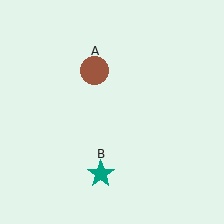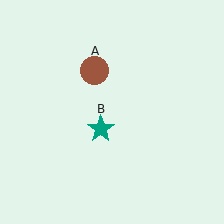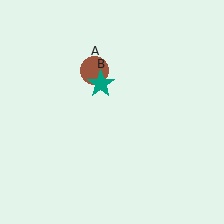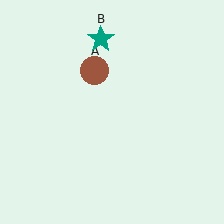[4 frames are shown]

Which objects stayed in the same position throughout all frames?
Brown circle (object A) remained stationary.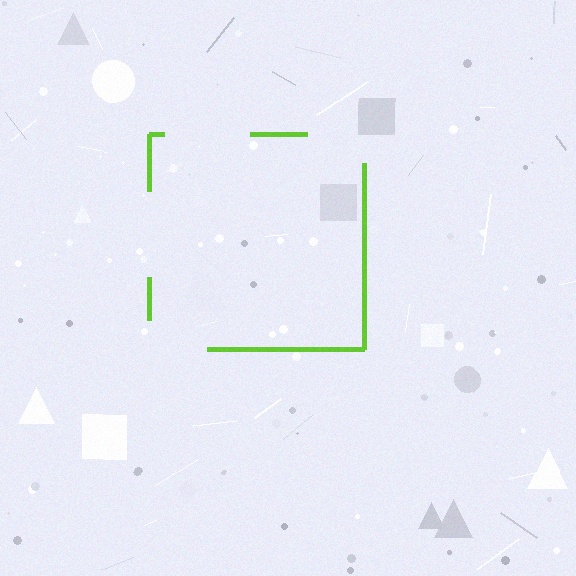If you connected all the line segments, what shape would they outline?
They would outline a square.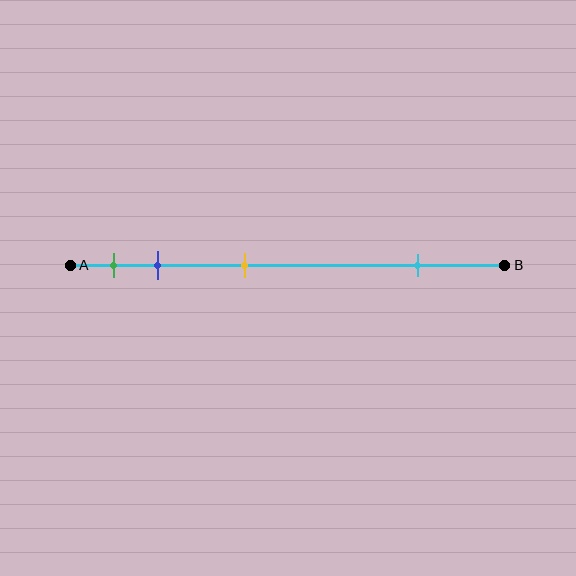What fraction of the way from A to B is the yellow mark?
The yellow mark is approximately 40% (0.4) of the way from A to B.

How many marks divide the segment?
There are 4 marks dividing the segment.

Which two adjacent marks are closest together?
The green and blue marks are the closest adjacent pair.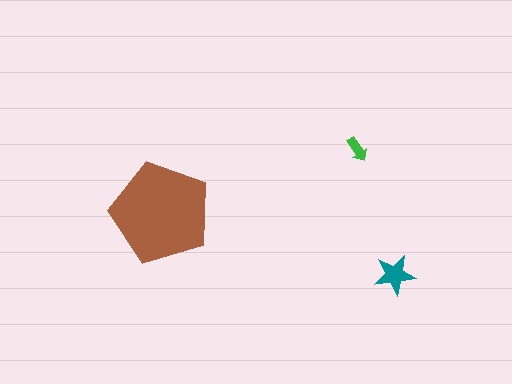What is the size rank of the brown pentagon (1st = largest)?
1st.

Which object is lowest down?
The teal star is bottommost.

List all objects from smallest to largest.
The green arrow, the teal star, the brown pentagon.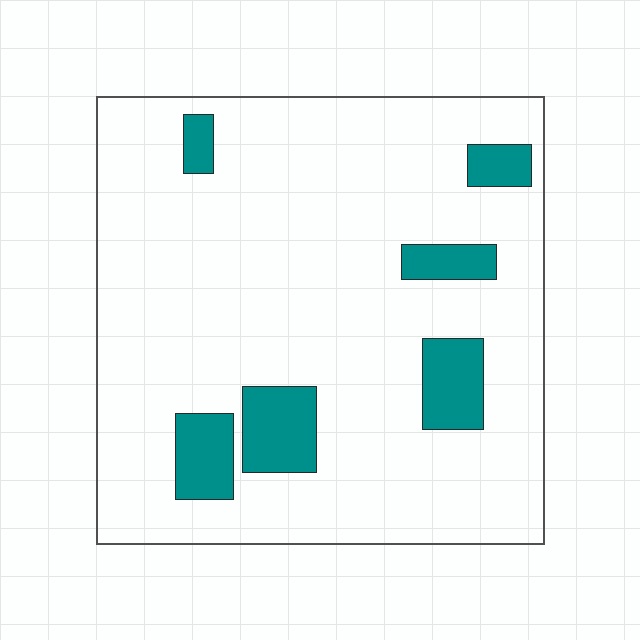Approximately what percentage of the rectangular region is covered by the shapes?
Approximately 15%.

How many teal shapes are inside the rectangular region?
6.